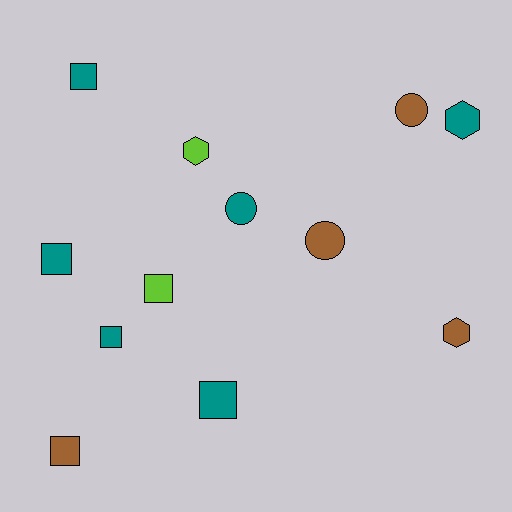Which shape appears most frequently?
Square, with 6 objects.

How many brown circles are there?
There are 2 brown circles.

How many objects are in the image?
There are 12 objects.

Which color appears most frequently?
Teal, with 6 objects.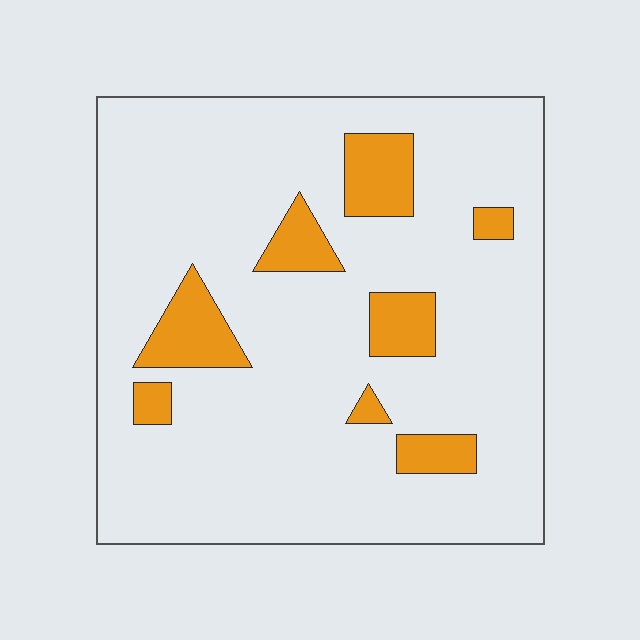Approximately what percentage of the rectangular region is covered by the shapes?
Approximately 15%.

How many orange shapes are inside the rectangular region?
8.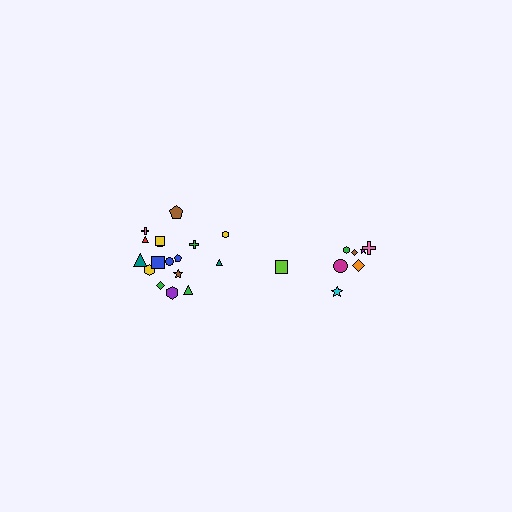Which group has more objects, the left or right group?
The left group.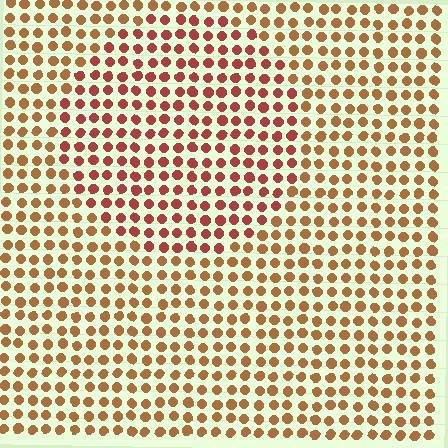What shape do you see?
I see a circle.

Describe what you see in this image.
The image is filled with small brown elements in a uniform arrangement. A circle-shaped region is visible where the elements are tinted to a slightly different hue, forming a subtle color boundary.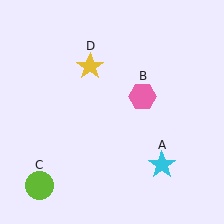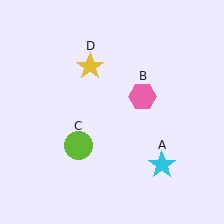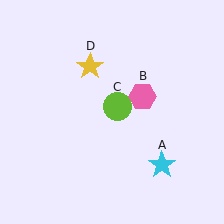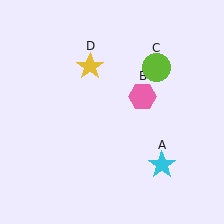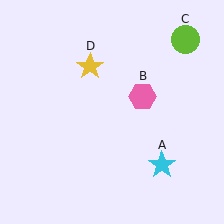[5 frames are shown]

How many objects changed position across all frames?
1 object changed position: lime circle (object C).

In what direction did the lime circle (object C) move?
The lime circle (object C) moved up and to the right.